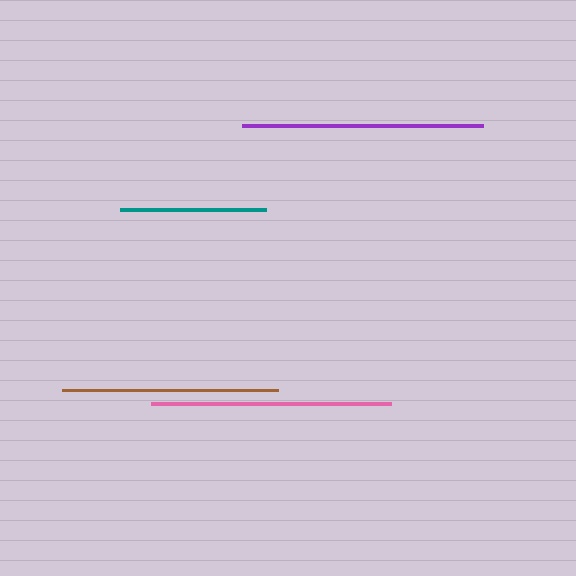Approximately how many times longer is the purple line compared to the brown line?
The purple line is approximately 1.1 times the length of the brown line.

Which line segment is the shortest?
The teal line is the shortest at approximately 146 pixels.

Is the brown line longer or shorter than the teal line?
The brown line is longer than the teal line.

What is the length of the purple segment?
The purple segment is approximately 241 pixels long.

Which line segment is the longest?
The purple line is the longest at approximately 241 pixels.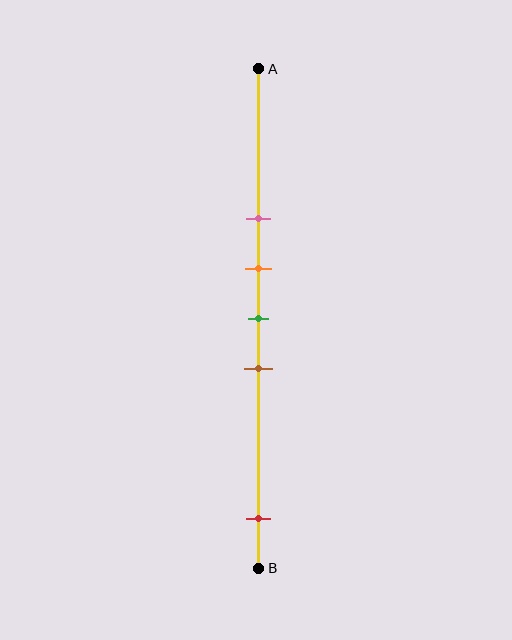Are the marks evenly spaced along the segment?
No, the marks are not evenly spaced.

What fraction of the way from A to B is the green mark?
The green mark is approximately 50% (0.5) of the way from A to B.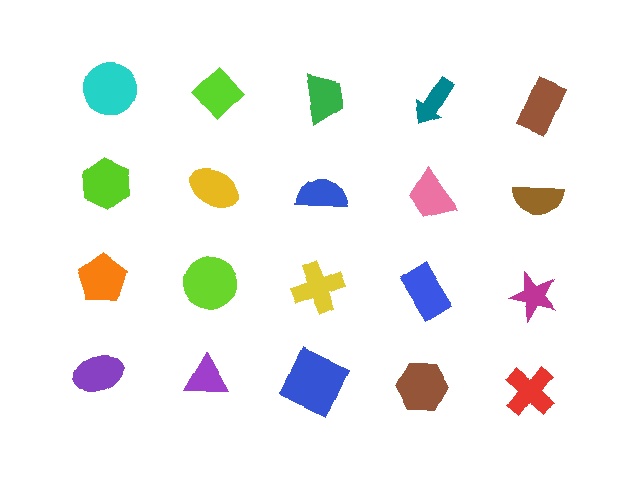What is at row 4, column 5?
A red cross.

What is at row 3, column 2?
A lime circle.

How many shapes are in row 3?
5 shapes.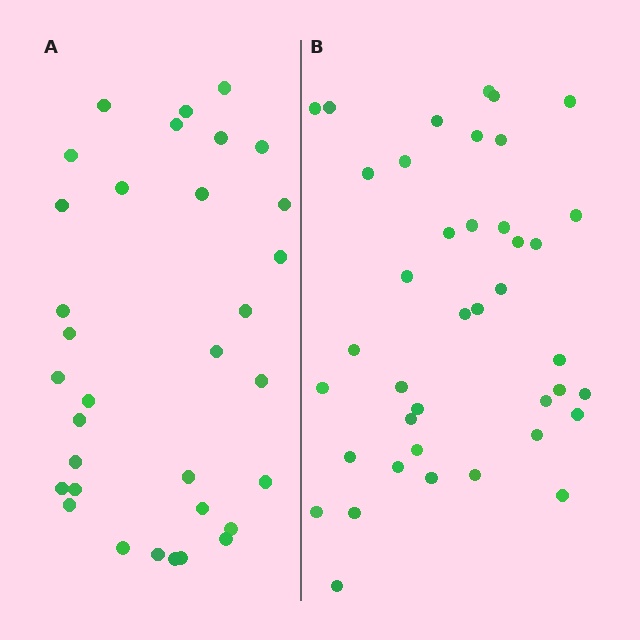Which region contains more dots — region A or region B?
Region B (the right region) has more dots.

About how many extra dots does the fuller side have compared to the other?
Region B has roughly 8 or so more dots than region A.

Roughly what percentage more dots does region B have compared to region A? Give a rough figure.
About 20% more.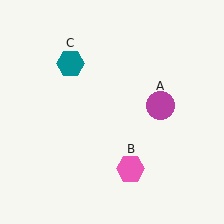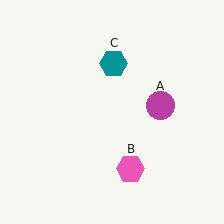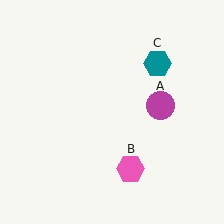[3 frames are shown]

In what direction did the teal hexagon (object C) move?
The teal hexagon (object C) moved right.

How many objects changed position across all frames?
1 object changed position: teal hexagon (object C).